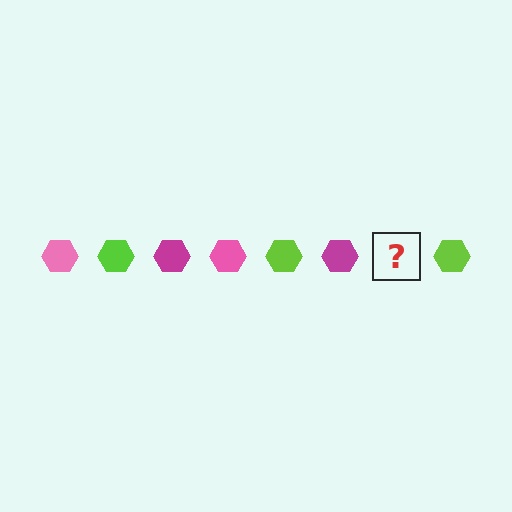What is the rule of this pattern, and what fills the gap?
The rule is that the pattern cycles through pink, lime, magenta hexagons. The gap should be filled with a pink hexagon.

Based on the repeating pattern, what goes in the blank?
The blank should be a pink hexagon.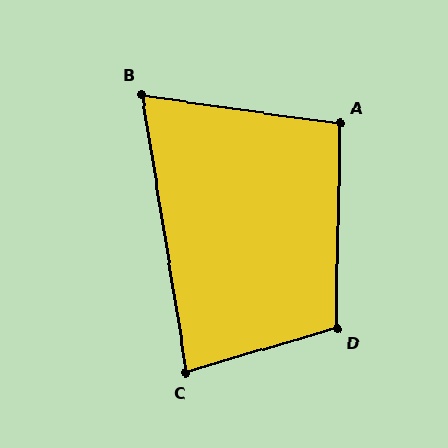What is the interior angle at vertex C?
Approximately 83 degrees (acute).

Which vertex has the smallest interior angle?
B, at approximately 73 degrees.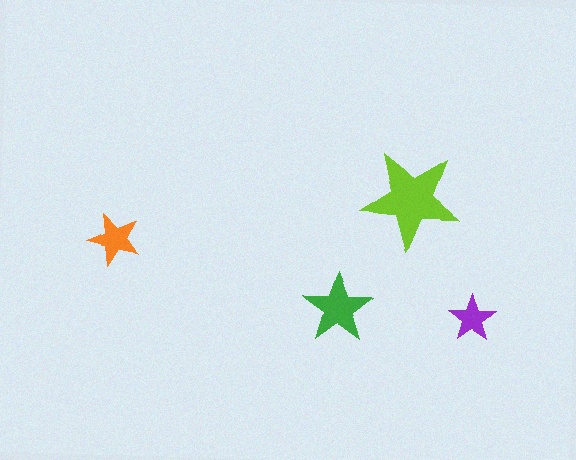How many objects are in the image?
There are 4 objects in the image.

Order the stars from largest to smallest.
the lime one, the green one, the orange one, the purple one.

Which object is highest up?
The lime star is topmost.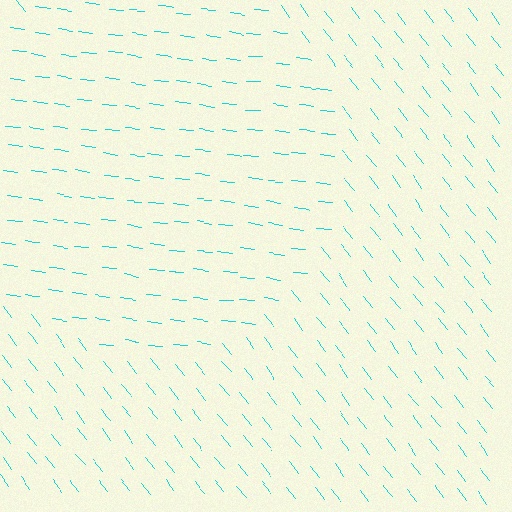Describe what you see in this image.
The image is filled with small cyan line segments. A circle region in the image has lines oriented differently from the surrounding lines, creating a visible texture boundary.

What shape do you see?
I see a circle.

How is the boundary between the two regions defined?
The boundary is defined purely by a change in line orientation (approximately 45 degrees difference). All lines are the same color and thickness.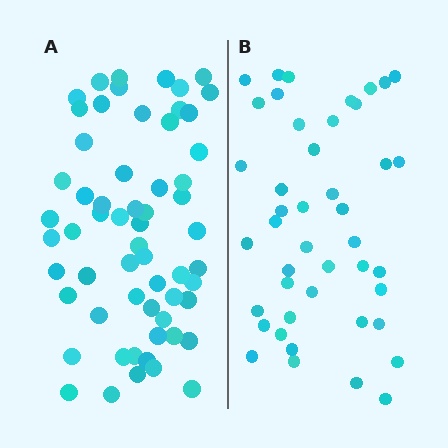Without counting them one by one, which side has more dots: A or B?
Region A (the left region) has more dots.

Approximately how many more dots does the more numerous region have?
Region A has approximately 15 more dots than region B.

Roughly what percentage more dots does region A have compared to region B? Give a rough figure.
About 35% more.